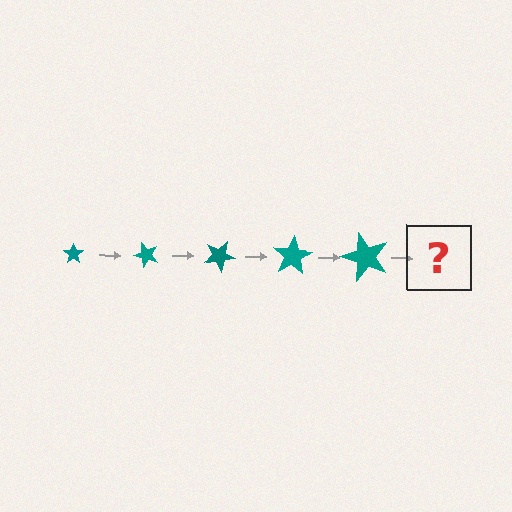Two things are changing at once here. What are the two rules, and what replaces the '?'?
The two rules are that the star grows larger each step and it rotates 50 degrees each step. The '?' should be a star, larger than the previous one and rotated 250 degrees from the start.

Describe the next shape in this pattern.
It should be a star, larger than the previous one and rotated 250 degrees from the start.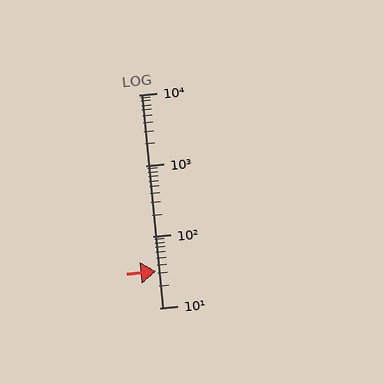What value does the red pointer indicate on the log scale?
The pointer indicates approximately 33.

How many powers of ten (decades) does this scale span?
The scale spans 3 decades, from 10 to 10000.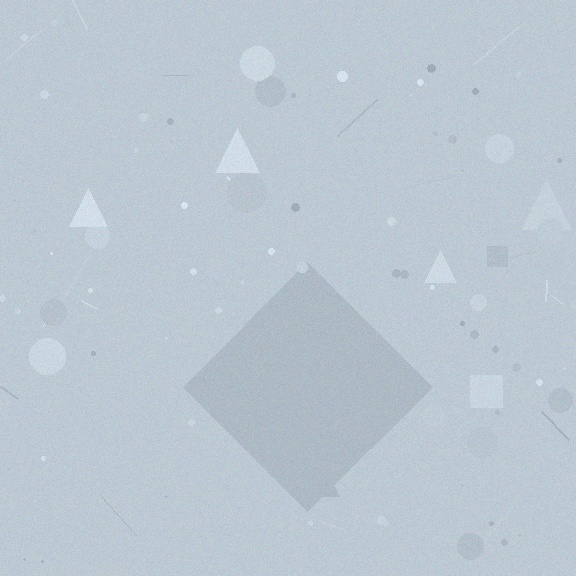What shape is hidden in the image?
A diamond is hidden in the image.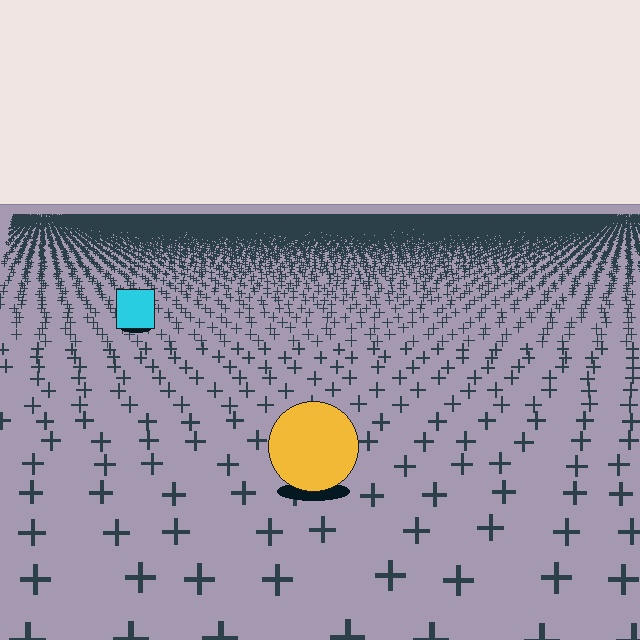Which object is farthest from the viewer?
The cyan square is farthest from the viewer. It appears smaller and the ground texture around it is denser.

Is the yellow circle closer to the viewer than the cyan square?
Yes. The yellow circle is closer — you can tell from the texture gradient: the ground texture is coarser near it.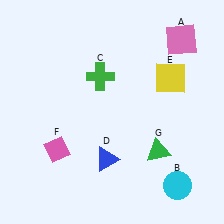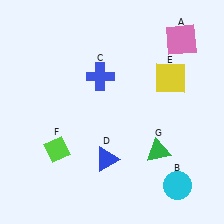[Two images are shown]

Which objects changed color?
C changed from green to blue. F changed from pink to lime.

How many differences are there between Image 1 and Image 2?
There are 2 differences between the two images.